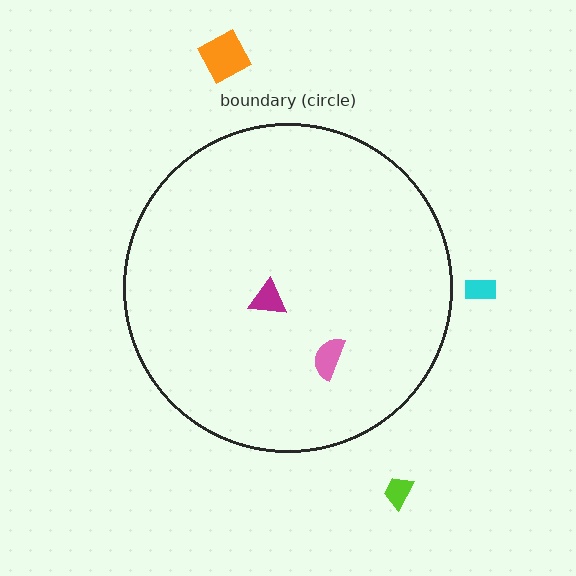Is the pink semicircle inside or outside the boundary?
Inside.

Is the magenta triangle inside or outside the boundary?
Inside.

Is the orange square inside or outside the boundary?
Outside.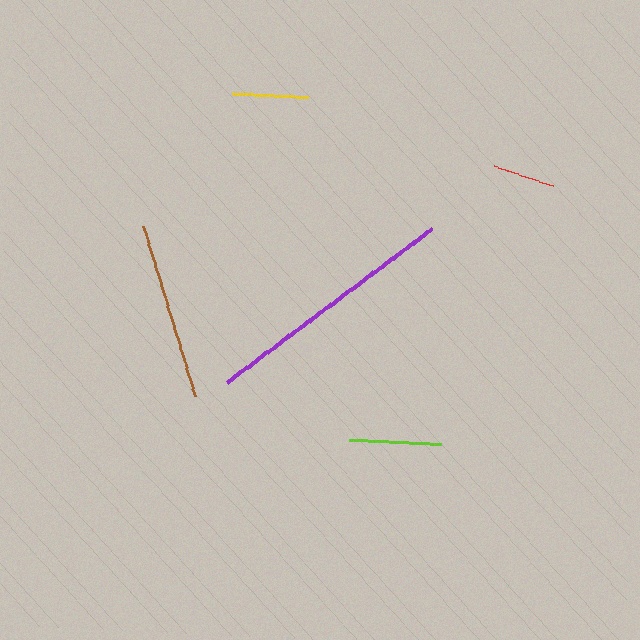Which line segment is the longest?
The purple line is the longest at approximately 256 pixels.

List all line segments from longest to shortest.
From longest to shortest: purple, brown, lime, yellow, red.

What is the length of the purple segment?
The purple segment is approximately 256 pixels long.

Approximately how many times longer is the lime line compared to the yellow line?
The lime line is approximately 1.2 times the length of the yellow line.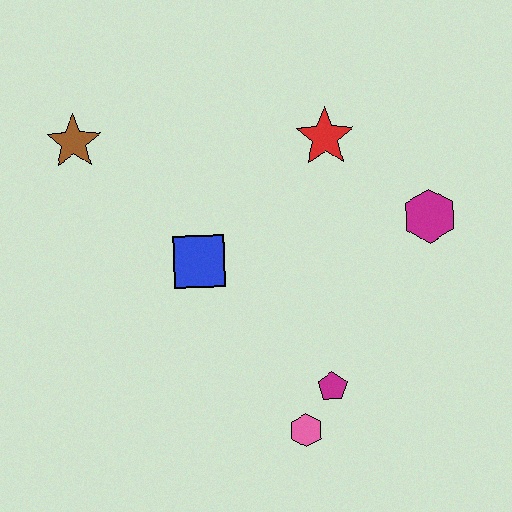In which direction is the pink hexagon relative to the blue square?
The pink hexagon is below the blue square.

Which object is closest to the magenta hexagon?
The red star is closest to the magenta hexagon.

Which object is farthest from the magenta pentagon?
The brown star is farthest from the magenta pentagon.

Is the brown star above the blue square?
Yes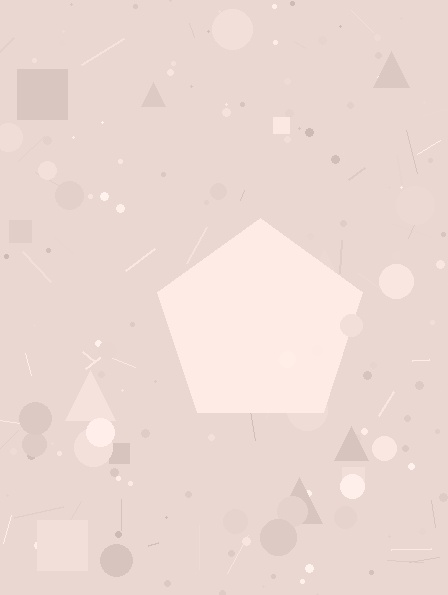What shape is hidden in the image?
A pentagon is hidden in the image.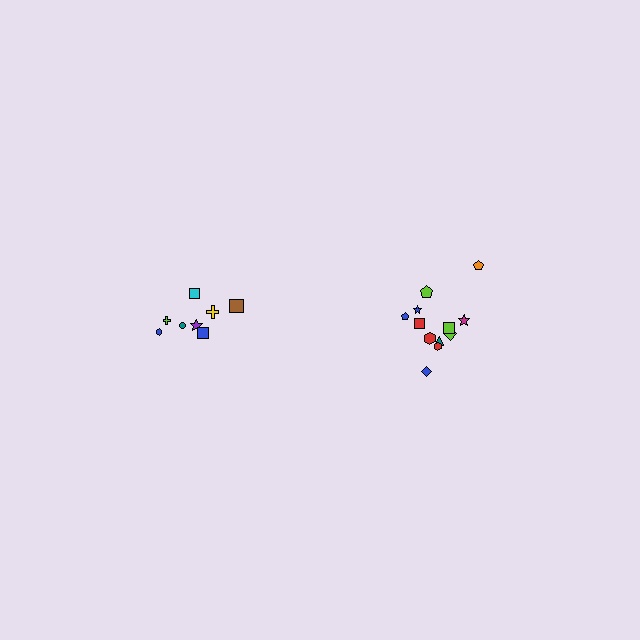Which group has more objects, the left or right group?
The right group.